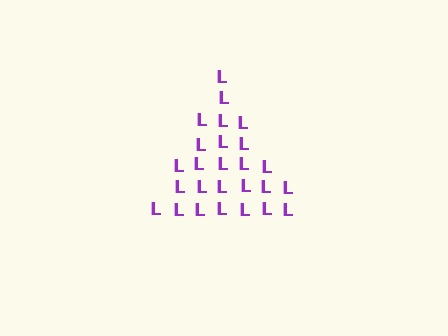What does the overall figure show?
The overall figure shows a triangle.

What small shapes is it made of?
It is made of small letter L's.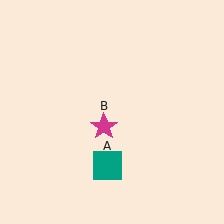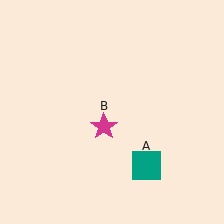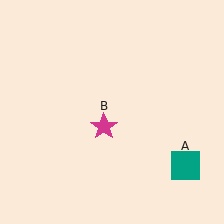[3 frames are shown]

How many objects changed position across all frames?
1 object changed position: teal square (object A).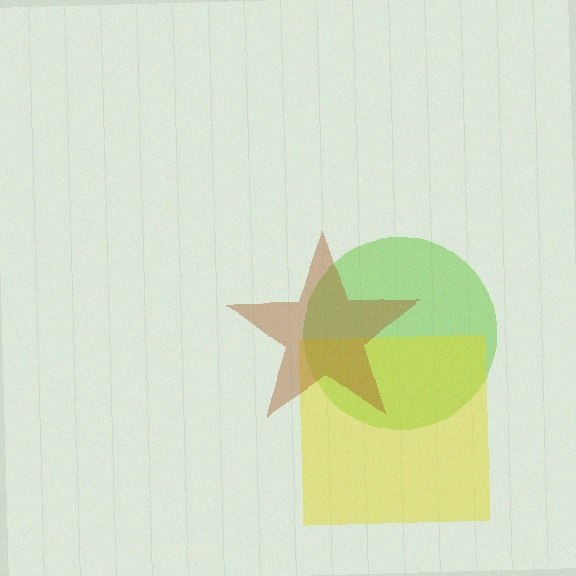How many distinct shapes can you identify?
There are 3 distinct shapes: a lime circle, a yellow square, a brown star.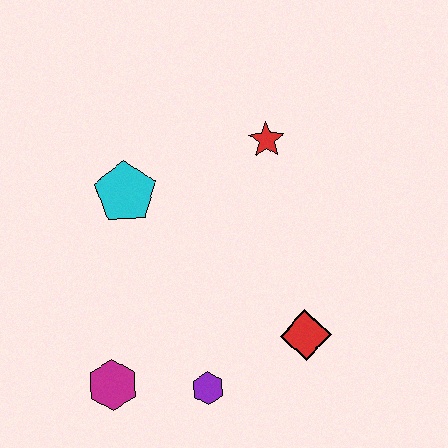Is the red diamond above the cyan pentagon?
No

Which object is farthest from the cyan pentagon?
The red diamond is farthest from the cyan pentagon.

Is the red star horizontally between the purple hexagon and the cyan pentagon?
No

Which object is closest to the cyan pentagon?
The red star is closest to the cyan pentagon.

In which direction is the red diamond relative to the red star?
The red diamond is below the red star.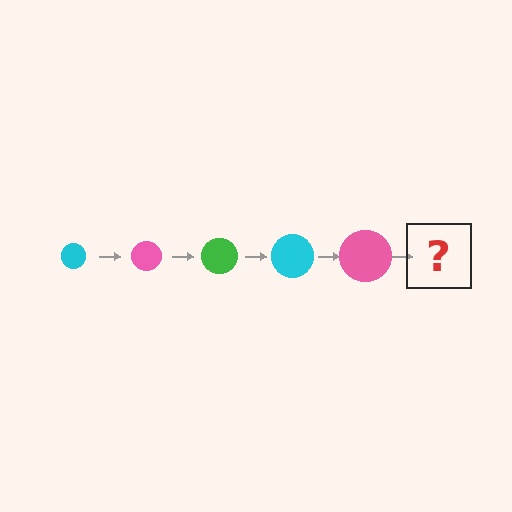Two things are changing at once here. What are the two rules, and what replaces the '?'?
The two rules are that the circle grows larger each step and the color cycles through cyan, pink, and green. The '?' should be a green circle, larger than the previous one.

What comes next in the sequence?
The next element should be a green circle, larger than the previous one.